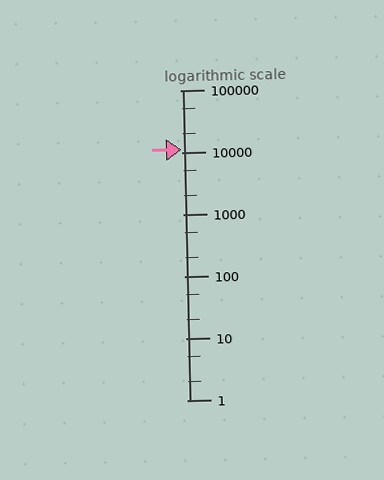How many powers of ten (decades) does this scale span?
The scale spans 5 decades, from 1 to 100000.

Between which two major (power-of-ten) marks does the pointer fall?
The pointer is between 10000 and 100000.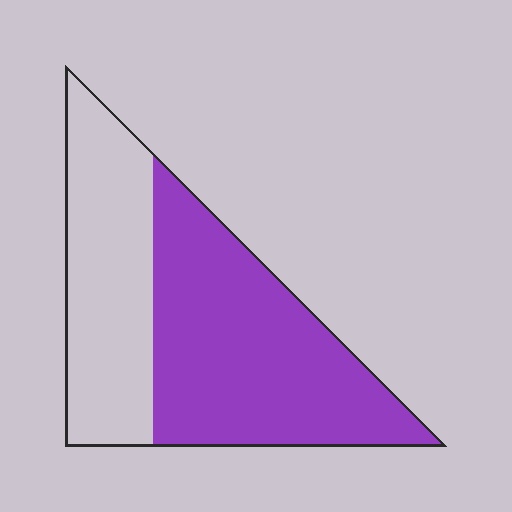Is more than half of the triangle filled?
Yes.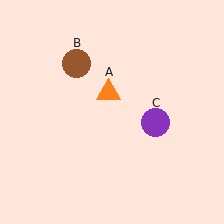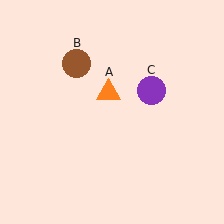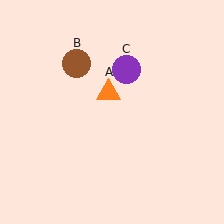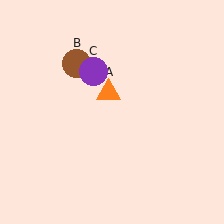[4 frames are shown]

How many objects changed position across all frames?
1 object changed position: purple circle (object C).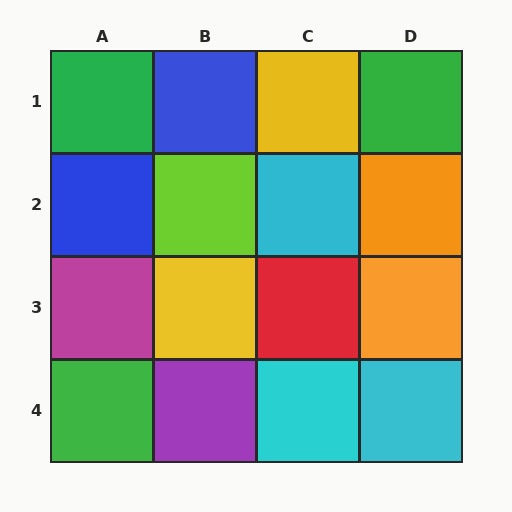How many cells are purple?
1 cell is purple.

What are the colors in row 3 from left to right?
Magenta, yellow, red, orange.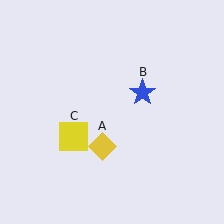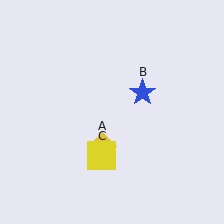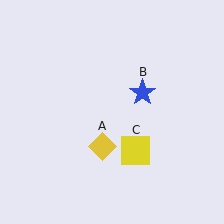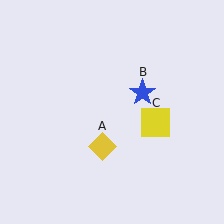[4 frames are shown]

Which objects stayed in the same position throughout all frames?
Yellow diamond (object A) and blue star (object B) remained stationary.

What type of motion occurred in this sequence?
The yellow square (object C) rotated counterclockwise around the center of the scene.